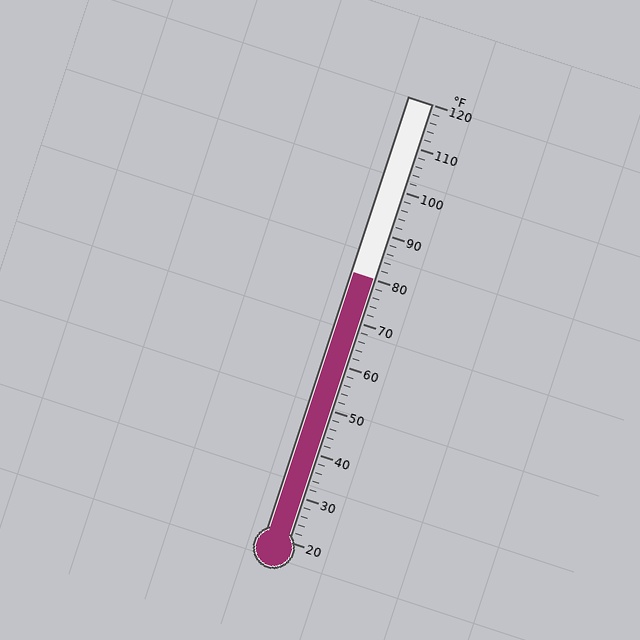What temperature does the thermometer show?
The thermometer shows approximately 80°F.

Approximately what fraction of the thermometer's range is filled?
The thermometer is filled to approximately 60% of its range.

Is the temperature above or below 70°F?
The temperature is above 70°F.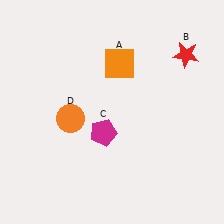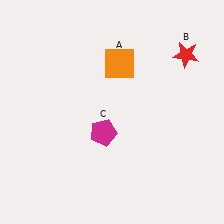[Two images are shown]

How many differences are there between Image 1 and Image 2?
There is 1 difference between the two images.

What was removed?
The orange circle (D) was removed in Image 2.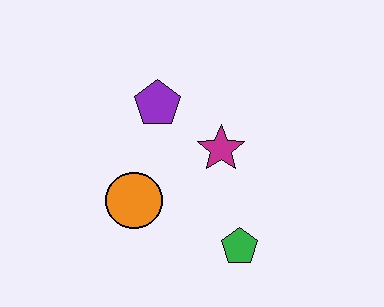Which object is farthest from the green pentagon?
The purple pentagon is farthest from the green pentagon.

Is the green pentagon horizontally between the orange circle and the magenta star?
No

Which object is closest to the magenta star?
The purple pentagon is closest to the magenta star.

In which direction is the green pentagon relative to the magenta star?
The green pentagon is below the magenta star.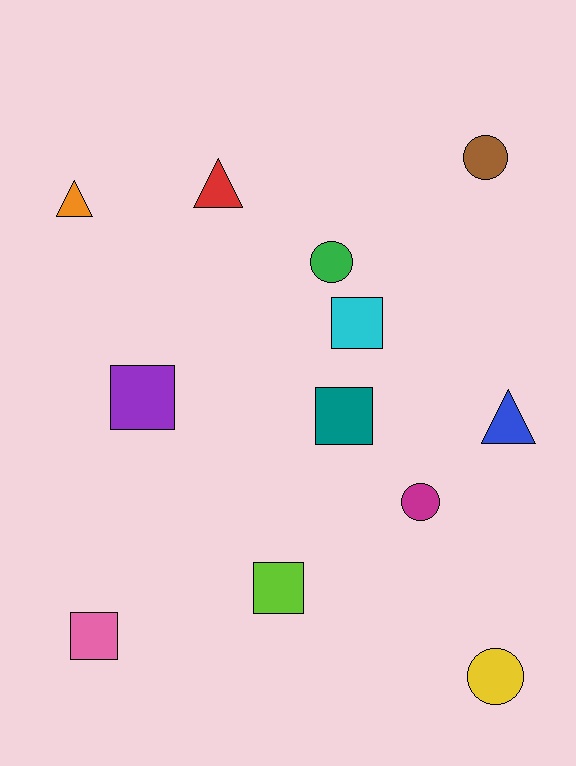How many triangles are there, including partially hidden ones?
There are 3 triangles.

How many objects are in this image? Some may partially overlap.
There are 12 objects.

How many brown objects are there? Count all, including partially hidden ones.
There is 1 brown object.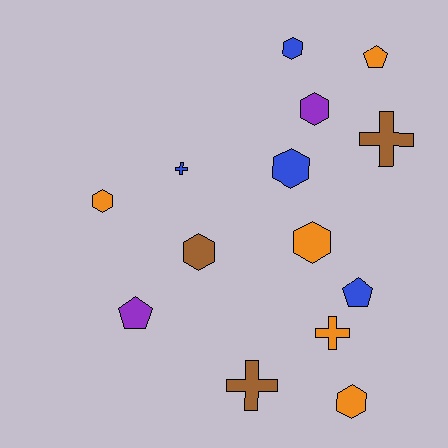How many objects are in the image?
There are 14 objects.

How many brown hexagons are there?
There is 1 brown hexagon.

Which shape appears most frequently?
Hexagon, with 7 objects.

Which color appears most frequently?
Orange, with 5 objects.